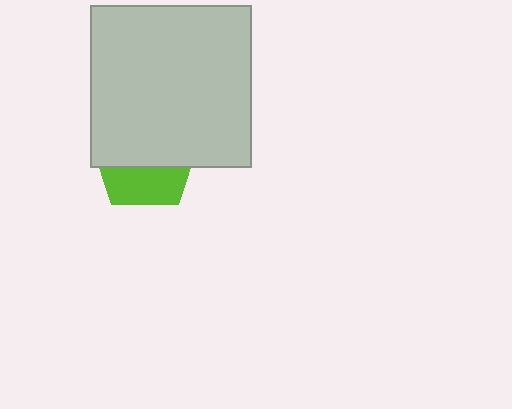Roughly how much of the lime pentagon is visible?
A small part of it is visible (roughly 38%).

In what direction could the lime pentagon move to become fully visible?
The lime pentagon could move down. That would shift it out from behind the light gray square entirely.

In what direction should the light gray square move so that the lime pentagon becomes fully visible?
The light gray square should move up. That is the shortest direction to clear the overlap and leave the lime pentagon fully visible.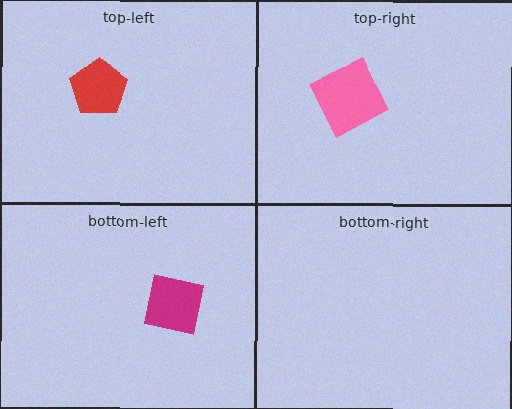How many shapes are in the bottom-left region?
1.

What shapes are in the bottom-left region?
The magenta square.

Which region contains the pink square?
The top-right region.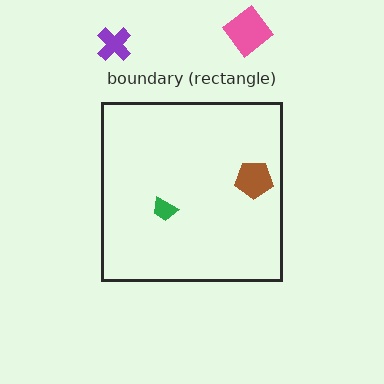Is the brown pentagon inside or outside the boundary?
Inside.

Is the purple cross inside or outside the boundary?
Outside.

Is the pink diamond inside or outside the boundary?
Outside.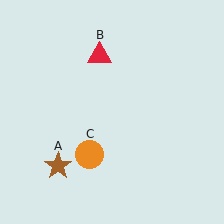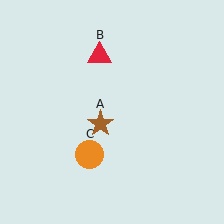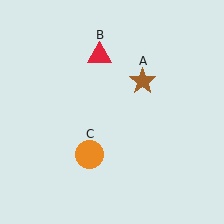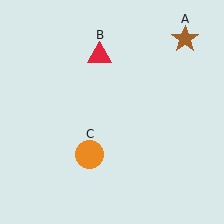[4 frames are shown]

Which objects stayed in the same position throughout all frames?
Red triangle (object B) and orange circle (object C) remained stationary.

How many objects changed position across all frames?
1 object changed position: brown star (object A).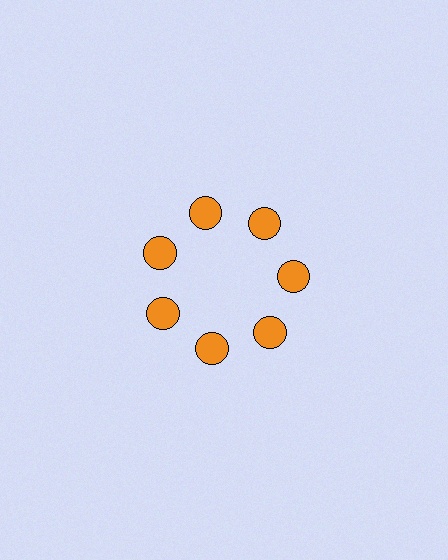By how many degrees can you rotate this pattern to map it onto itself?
The pattern maps onto itself every 51 degrees of rotation.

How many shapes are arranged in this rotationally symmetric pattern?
There are 7 shapes, arranged in 7 groups of 1.